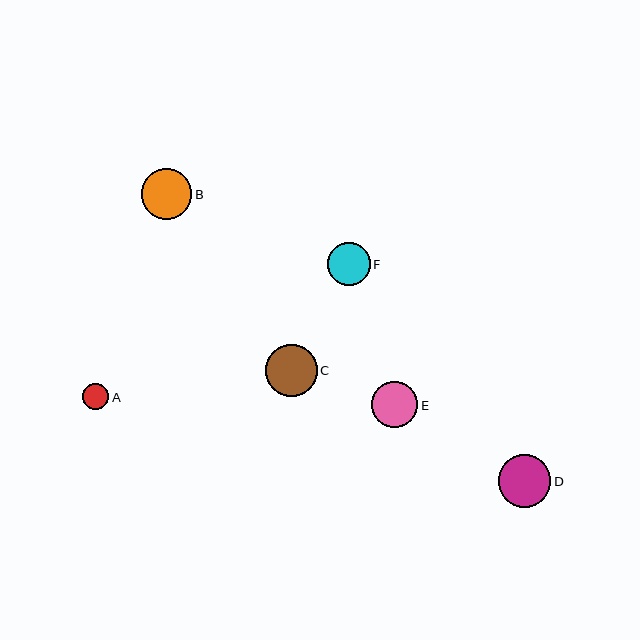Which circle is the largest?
Circle D is the largest with a size of approximately 53 pixels.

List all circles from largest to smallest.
From largest to smallest: D, C, B, E, F, A.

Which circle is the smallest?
Circle A is the smallest with a size of approximately 27 pixels.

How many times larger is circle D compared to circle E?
Circle D is approximately 1.2 times the size of circle E.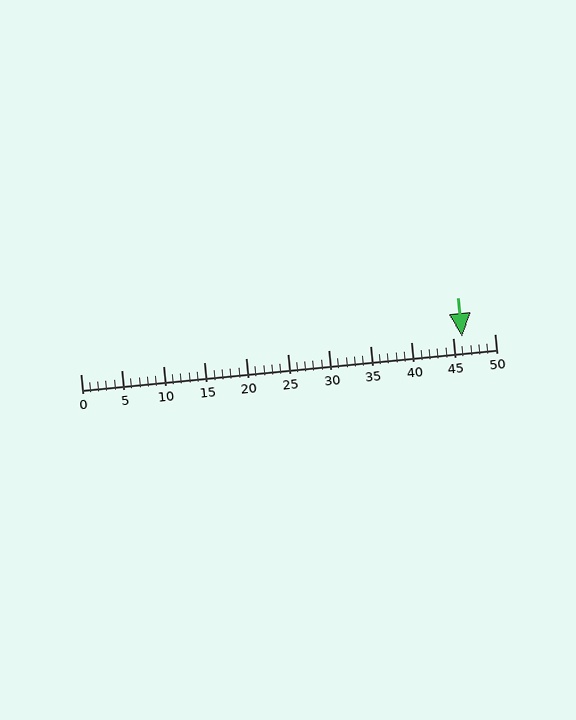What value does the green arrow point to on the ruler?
The green arrow points to approximately 46.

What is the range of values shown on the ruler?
The ruler shows values from 0 to 50.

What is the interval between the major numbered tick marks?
The major tick marks are spaced 5 units apart.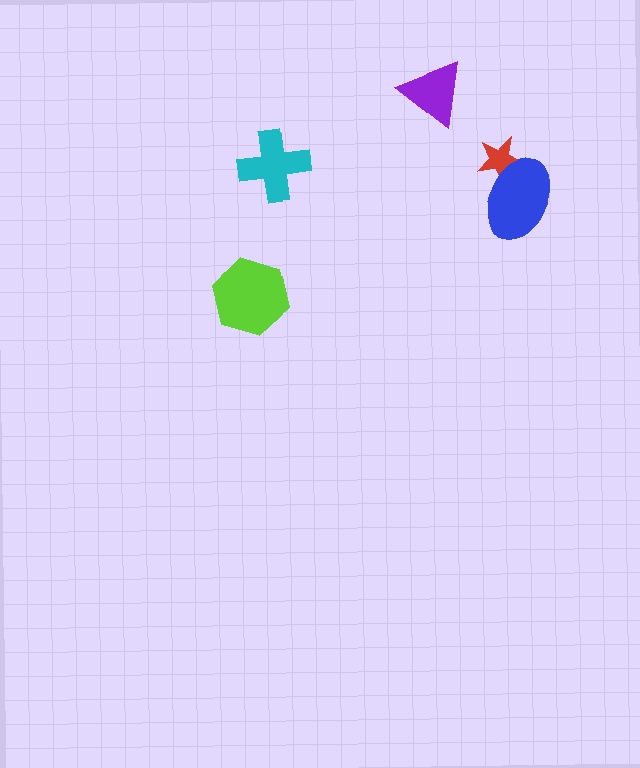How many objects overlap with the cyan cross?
0 objects overlap with the cyan cross.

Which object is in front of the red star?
The blue ellipse is in front of the red star.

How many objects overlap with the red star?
1 object overlaps with the red star.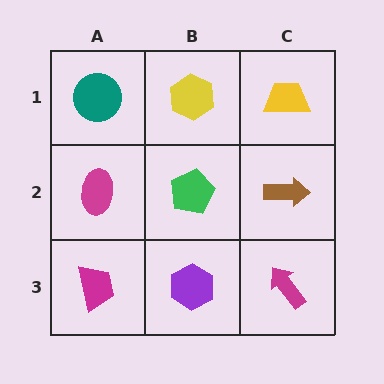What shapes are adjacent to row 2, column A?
A teal circle (row 1, column A), a magenta trapezoid (row 3, column A), a green pentagon (row 2, column B).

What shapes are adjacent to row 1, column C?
A brown arrow (row 2, column C), a yellow hexagon (row 1, column B).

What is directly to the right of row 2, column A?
A green pentagon.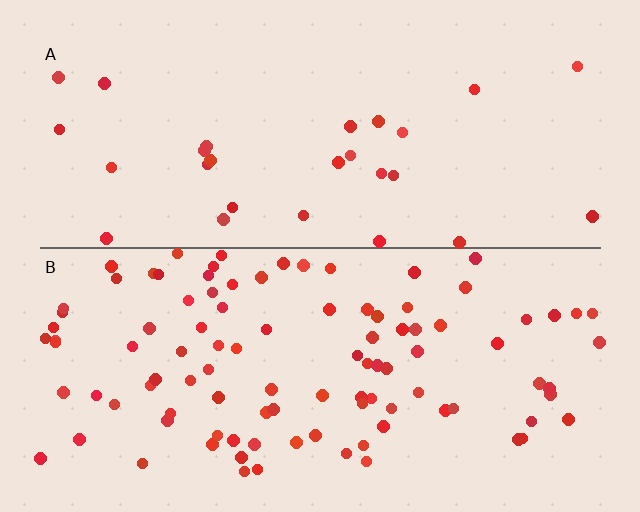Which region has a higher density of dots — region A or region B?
B (the bottom).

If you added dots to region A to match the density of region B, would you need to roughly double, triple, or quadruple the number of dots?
Approximately quadruple.